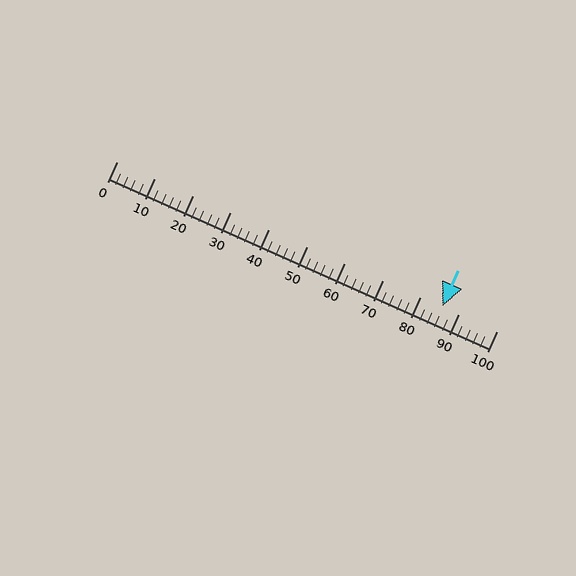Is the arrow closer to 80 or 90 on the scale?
The arrow is closer to 90.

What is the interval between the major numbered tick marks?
The major tick marks are spaced 10 units apart.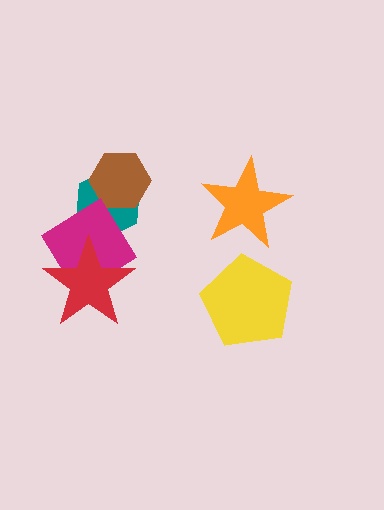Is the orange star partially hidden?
No, no other shape covers it.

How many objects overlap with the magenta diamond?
2 objects overlap with the magenta diamond.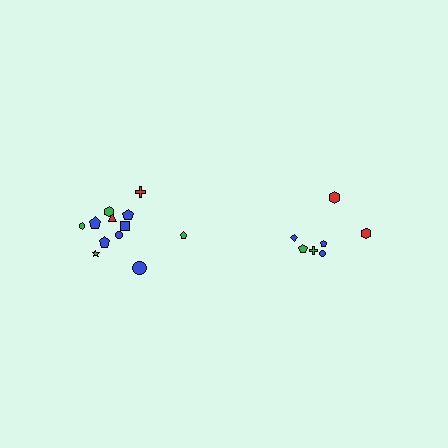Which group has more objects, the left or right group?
The left group.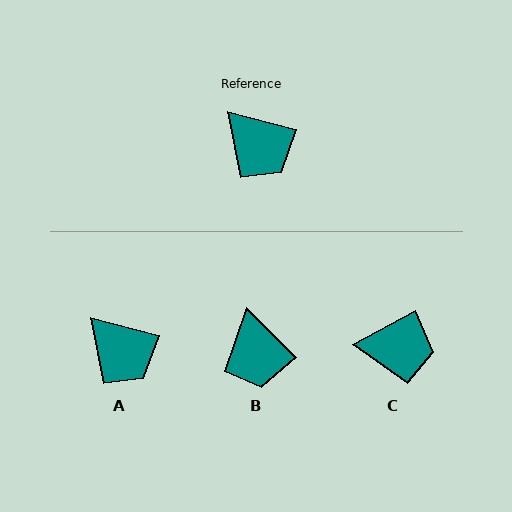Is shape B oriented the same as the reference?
No, it is off by about 30 degrees.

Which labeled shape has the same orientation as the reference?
A.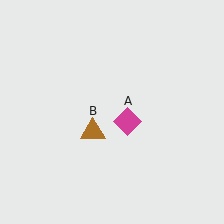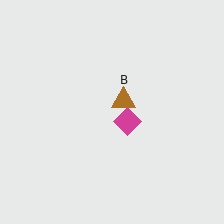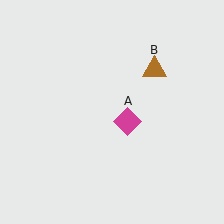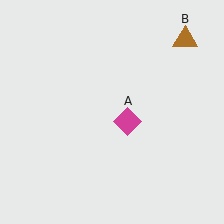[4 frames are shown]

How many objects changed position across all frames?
1 object changed position: brown triangle (object B).